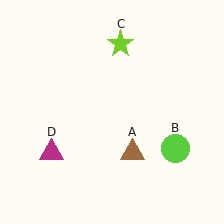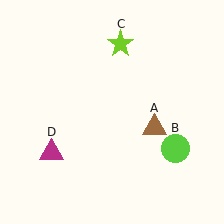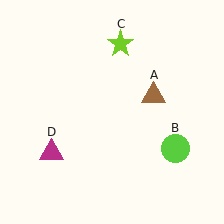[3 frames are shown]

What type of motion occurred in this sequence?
The brown triangle (object A) rotated counterclockwise around the center of the scene.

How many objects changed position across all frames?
1 object changed position: brown triangle (object A).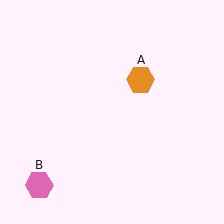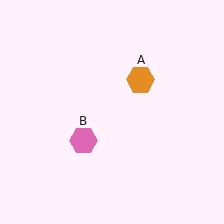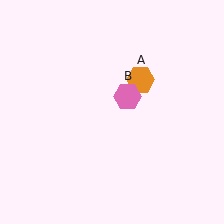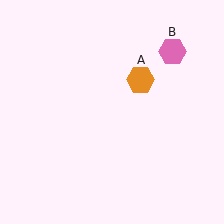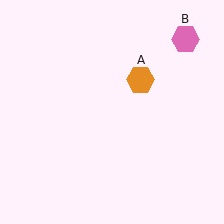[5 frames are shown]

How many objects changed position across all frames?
1 object changed position: pink hexagon (object B).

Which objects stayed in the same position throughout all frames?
Orange hexagon (object A) remained stationary.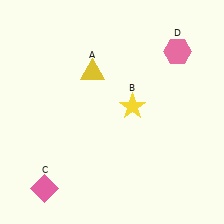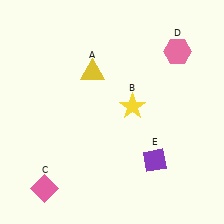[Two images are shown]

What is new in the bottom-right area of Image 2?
A purple diamond (E) was added in the bottom-right area of Image 2.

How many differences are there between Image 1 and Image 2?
There is 1 difference between the two images.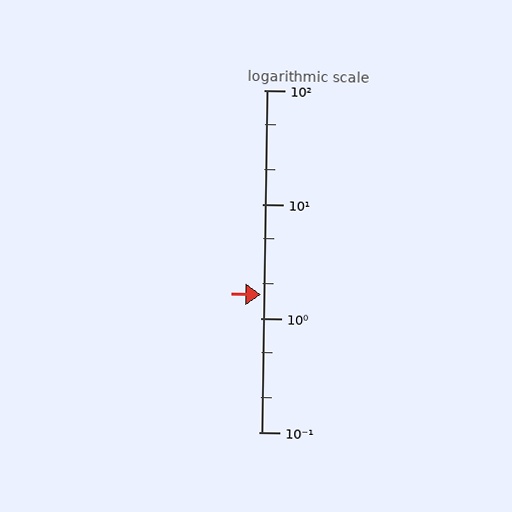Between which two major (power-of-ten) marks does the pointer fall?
The pointer is between 1 and 10.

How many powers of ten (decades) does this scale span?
The scale spans 3 decades, from 0.1 to 100.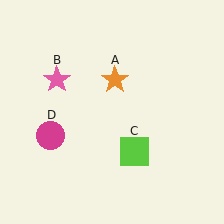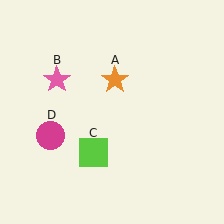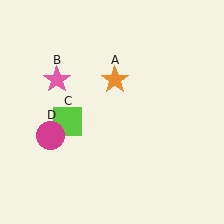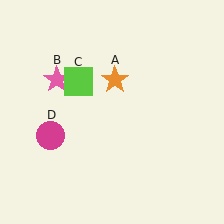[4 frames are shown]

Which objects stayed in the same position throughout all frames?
Orange star (object A) and pink star (object B) and magenta circle (object D) remained stationary.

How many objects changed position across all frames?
1 object changed position: lime square (object C).